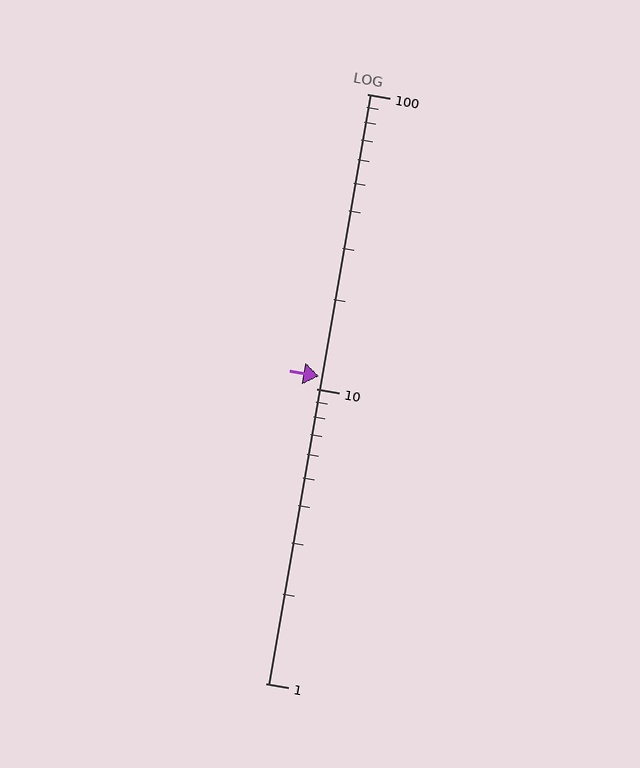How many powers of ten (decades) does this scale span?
The scale spans 2 decades, from 1 to 100.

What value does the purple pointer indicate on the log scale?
The pointer indicates approximately 11.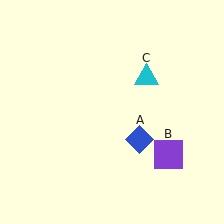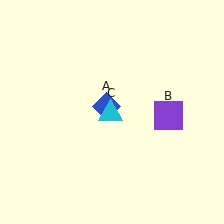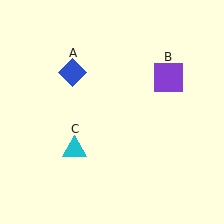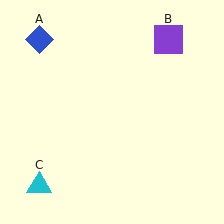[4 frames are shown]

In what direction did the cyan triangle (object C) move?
The cyan triangle (object C) moved down and to the left.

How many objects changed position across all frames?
3 objects changed position: blue diamond (object A), purple square (object B), cyan triangle (object C).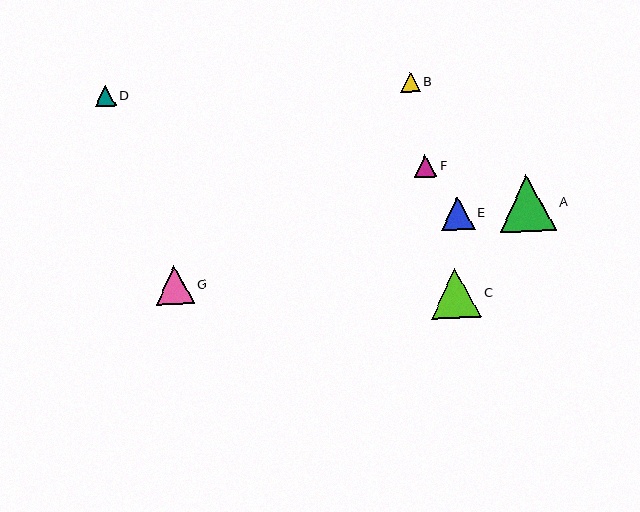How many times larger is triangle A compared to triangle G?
Triangle A is approximately 1.5 times the size of triangle G.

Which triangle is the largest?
Triangle A is the largest with a size of approximately 57 pixels.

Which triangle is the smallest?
Triangle B is the smallest with a size of approximately 20 pixels.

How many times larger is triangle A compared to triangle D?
Triangle A is approximately 2.7 times the size of triangle D.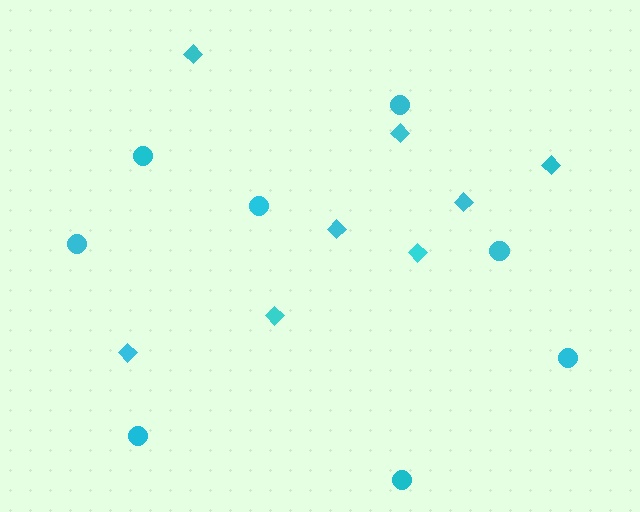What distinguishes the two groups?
There are 2 groups: one group of circles (8) and one group of diamonds (8).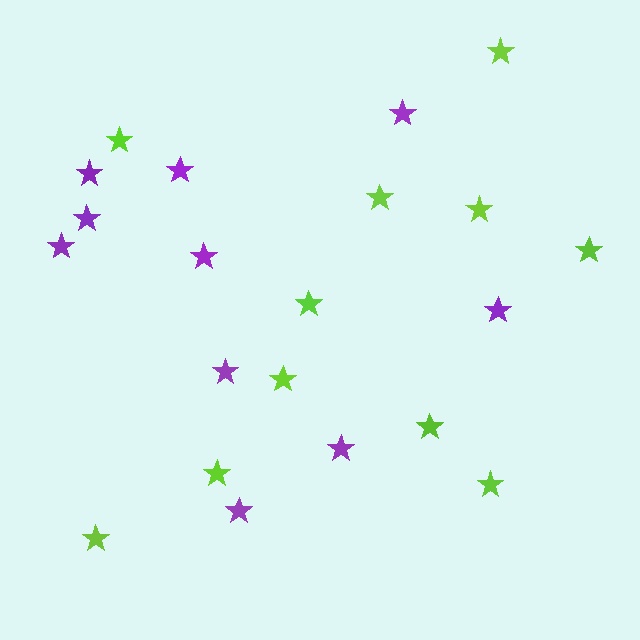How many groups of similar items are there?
There are 2 groups: one group of lime stars (11) and one group of purple stars (10).